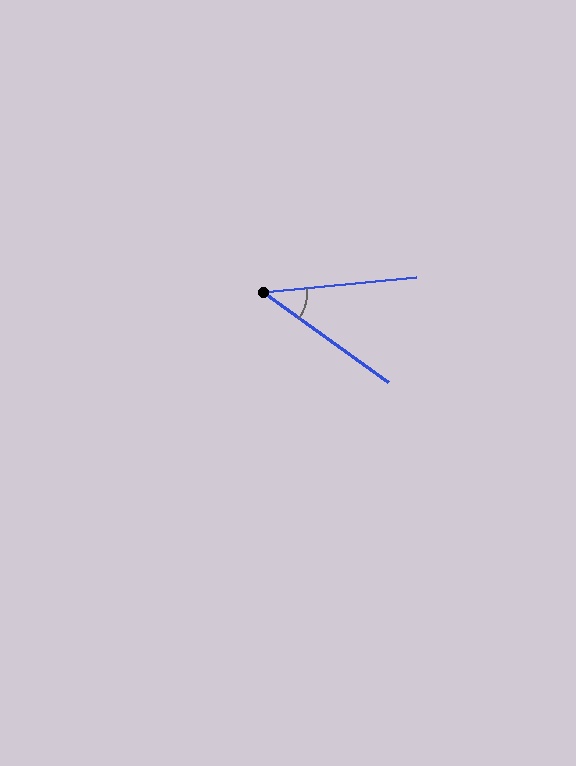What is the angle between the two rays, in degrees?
Approximately 41 degrees.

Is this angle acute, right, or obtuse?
It is acute.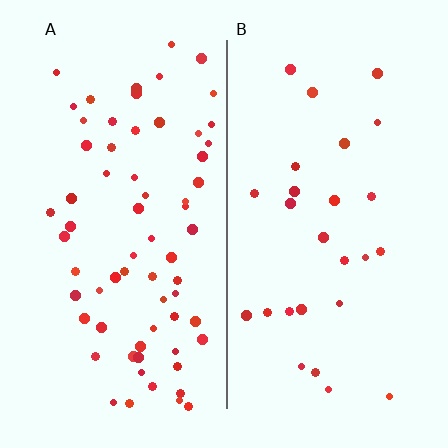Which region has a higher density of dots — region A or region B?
A (the left).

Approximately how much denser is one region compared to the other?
Approximately 2.5× — region A over region B.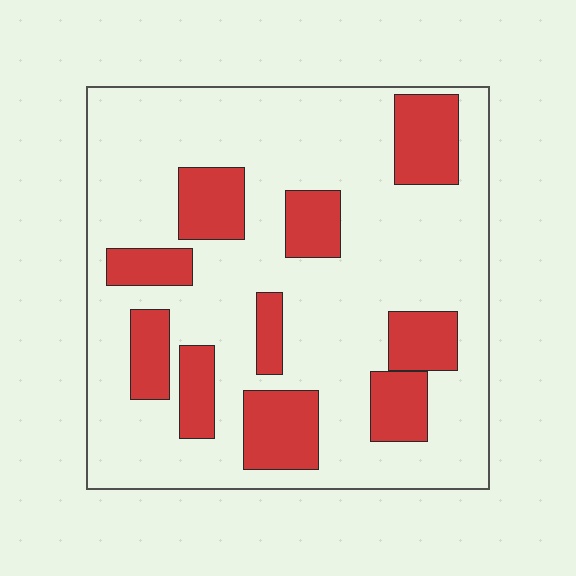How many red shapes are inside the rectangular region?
10.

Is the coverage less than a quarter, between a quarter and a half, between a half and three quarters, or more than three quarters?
Between a quarter and a half.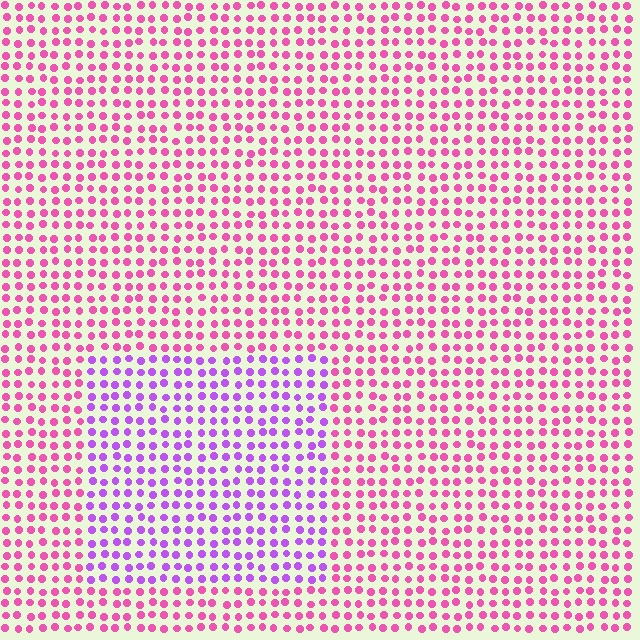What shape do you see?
I see a rectangle.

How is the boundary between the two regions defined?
The boundary is defined purely by a slight shift in hue (about 43 degrees). Spacing, size, and orientation are identical on both sides.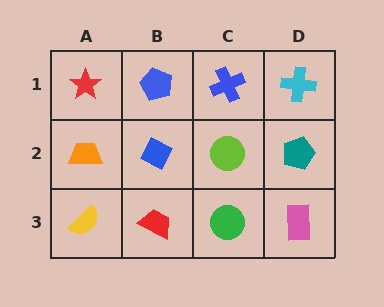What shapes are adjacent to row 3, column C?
A lime circle (row 2, column C), a red trapezoid (row 3, column B), a pink rectangle (row 3, column D).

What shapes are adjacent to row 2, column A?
A red star (row 1, column A), a yellow semicircle (row 3, column A), a blue diamond (row 2, column B).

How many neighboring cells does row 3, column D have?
2.